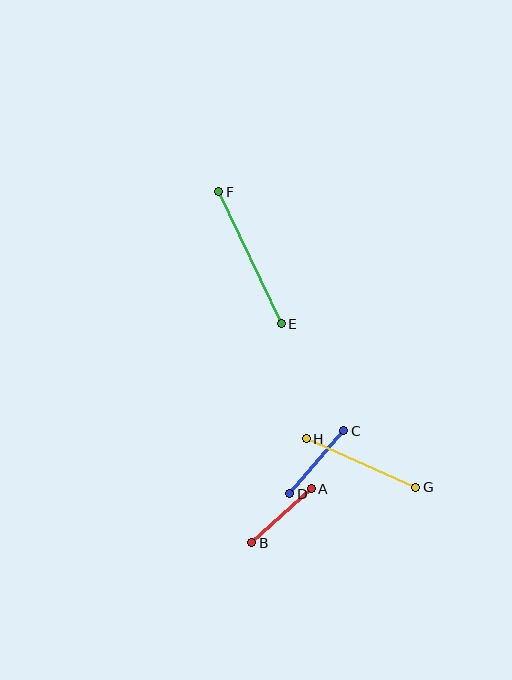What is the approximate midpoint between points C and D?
The midpoint is at approximately (317, 462) pixels.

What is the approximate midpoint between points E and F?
The midpoint is at approximately (250, 258) pixels.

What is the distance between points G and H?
The distance is approximately 120 pixels.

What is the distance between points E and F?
The distance is approximately 146 pixels.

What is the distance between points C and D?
The distance is approximately 83 pixels.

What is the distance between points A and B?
The distance is approximately 80 pixels.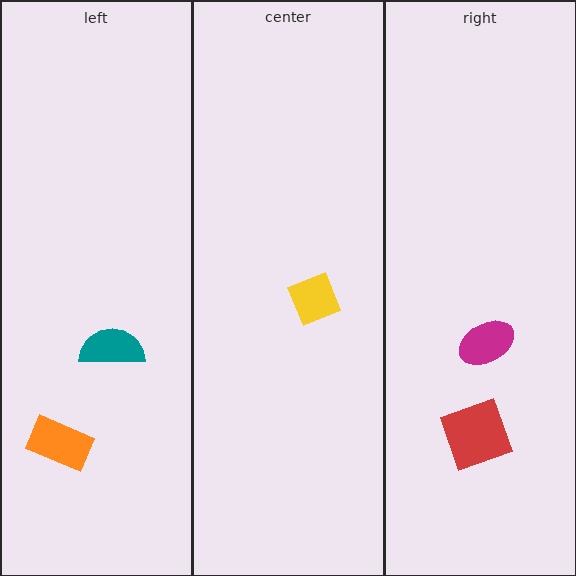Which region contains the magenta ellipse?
The right region.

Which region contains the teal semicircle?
The left region.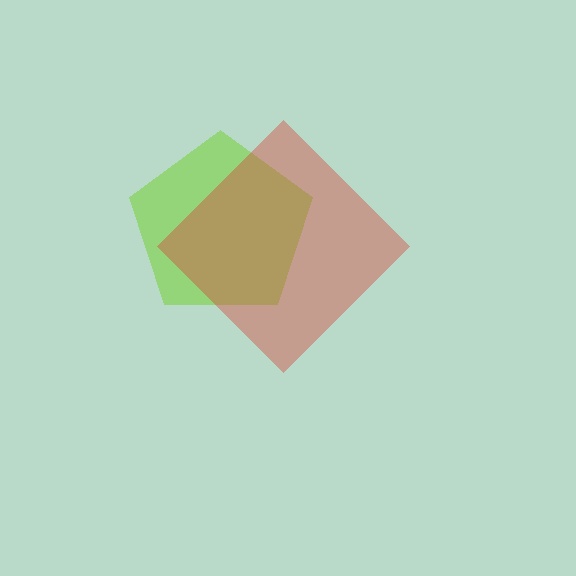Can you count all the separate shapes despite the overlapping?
Yes, there are 2 separate shapes.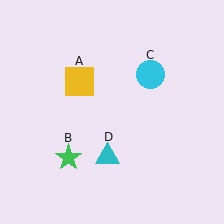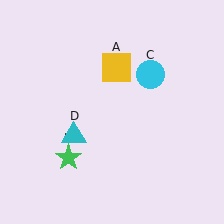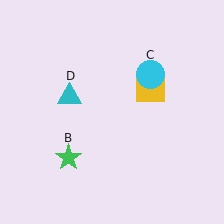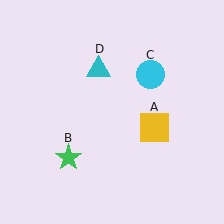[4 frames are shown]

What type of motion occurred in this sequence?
The yellow square (object A), cyan triangle (object D) rotated clockwise around the center of the scene.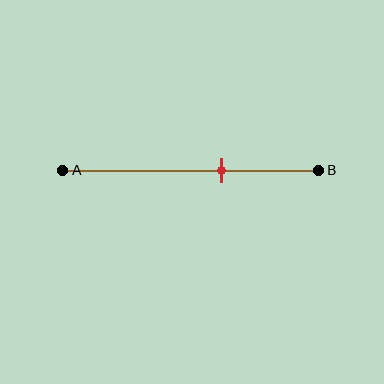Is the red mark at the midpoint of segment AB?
No, the mark is at about 60% from A, not at the 50% midpoint.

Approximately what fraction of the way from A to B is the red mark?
The red mark is approximately 60% of the way from A to B.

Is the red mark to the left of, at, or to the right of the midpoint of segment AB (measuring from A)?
The red mark is to the right of the midpoint of segment AB.